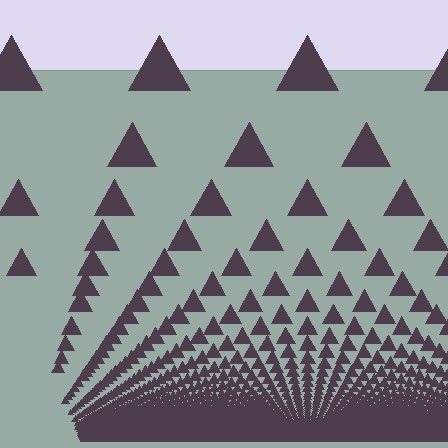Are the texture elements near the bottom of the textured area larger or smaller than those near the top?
Smaller. The gradient is inverted — elements near the bottom are smaller and denser.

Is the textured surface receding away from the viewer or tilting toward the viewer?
The surface appears to tilt toward the viewer. Texture elements get larger and sparser toward the top.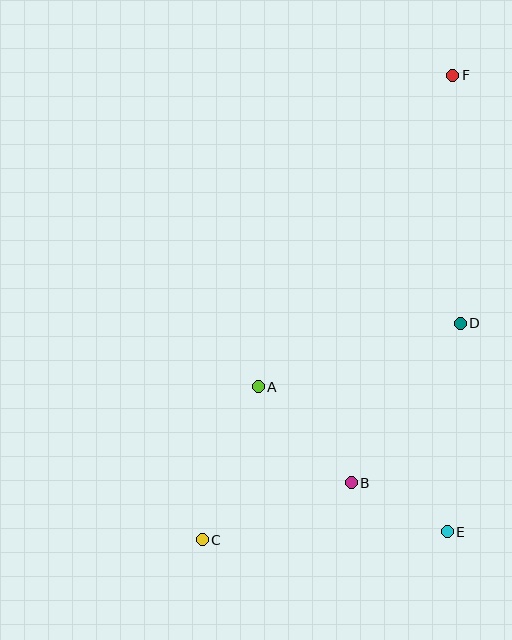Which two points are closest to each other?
Points B and E are closest to each other.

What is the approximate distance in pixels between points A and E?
The distance between A and E is approximately 239 pixels.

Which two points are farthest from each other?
Points C and F are farthest from each other.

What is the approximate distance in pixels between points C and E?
The distance between C and E is approximately 245 pixels.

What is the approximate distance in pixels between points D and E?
The distance between D and E is approximately 209 pixels.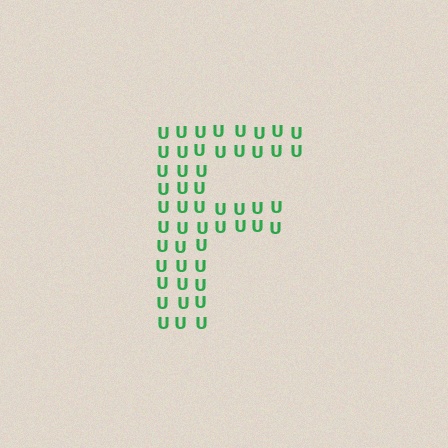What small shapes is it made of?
It is made of small letter U's.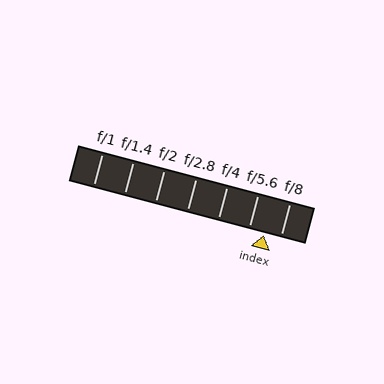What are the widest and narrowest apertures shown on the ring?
The widest aperture shown is f/1 and the narrowest is f/8.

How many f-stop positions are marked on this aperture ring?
There are 7 f-stop positions marked.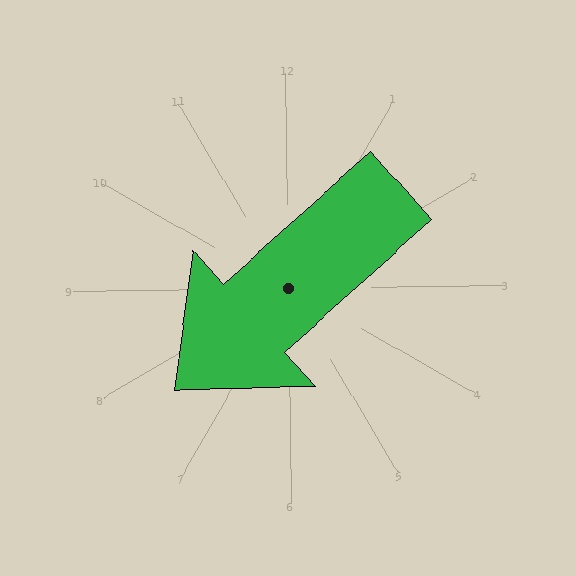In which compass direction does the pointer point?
Southwest.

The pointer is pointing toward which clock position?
Roughly 8 o'clock.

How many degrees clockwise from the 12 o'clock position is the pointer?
Approximately 229 degrees.